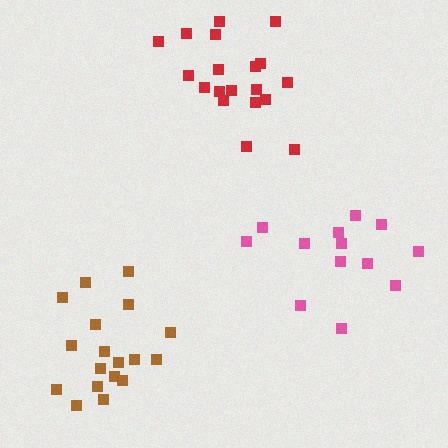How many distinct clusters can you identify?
There are 3 distinct clusters.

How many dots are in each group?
Group 1: 13 dots, Group 2: 19 dots, Group 3: 18 dots (50 total).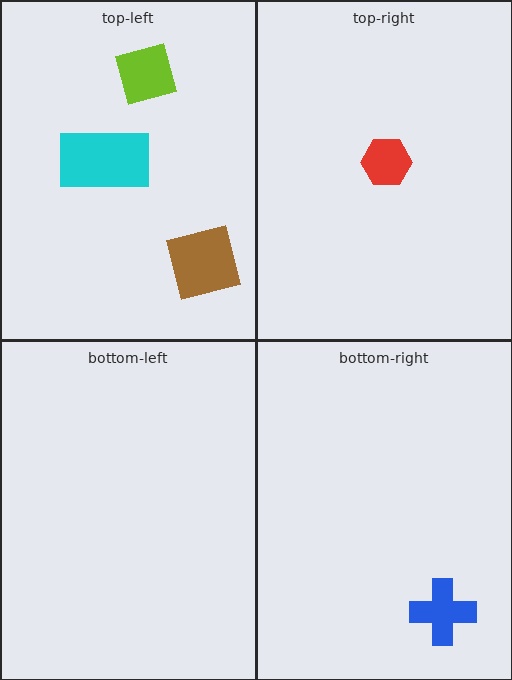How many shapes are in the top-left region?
3.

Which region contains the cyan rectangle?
The top-left region.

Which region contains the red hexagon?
The top-right region.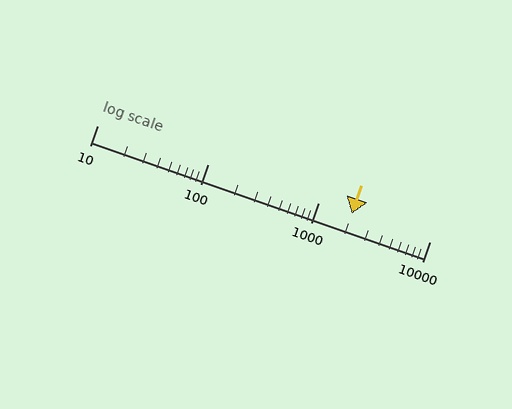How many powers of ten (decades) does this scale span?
The scale spans 3 decades, from 10 to 10000.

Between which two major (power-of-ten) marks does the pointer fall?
The pointer is between 1000 and 10000.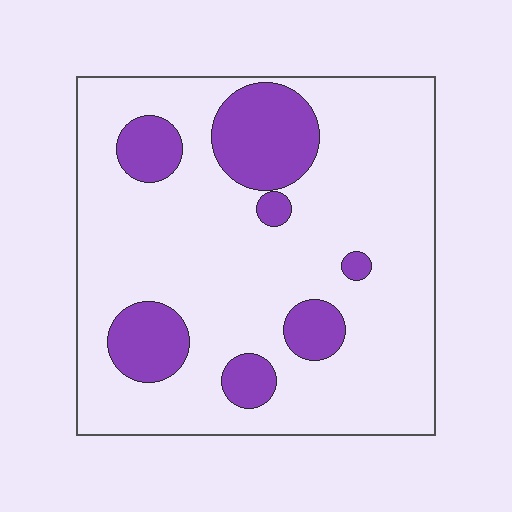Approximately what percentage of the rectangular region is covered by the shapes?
Approximately 20%.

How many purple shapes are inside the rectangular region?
7.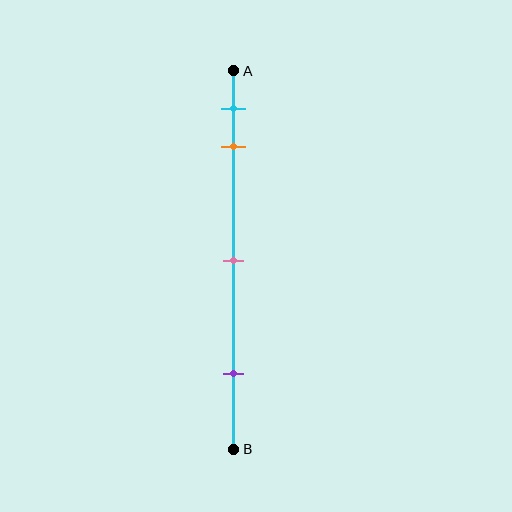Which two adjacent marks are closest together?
The cyan and orange marks are the closest adjacent pair.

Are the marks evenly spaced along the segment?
No, the marks are not evenly spaced.